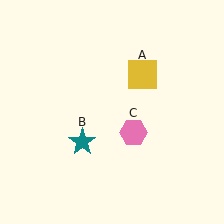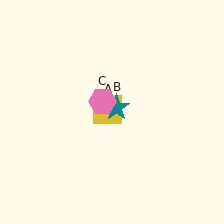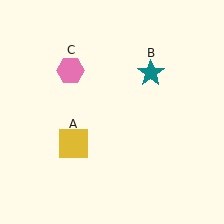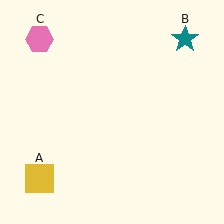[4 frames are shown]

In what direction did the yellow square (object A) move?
The yellow square (object A) moved down and to the left.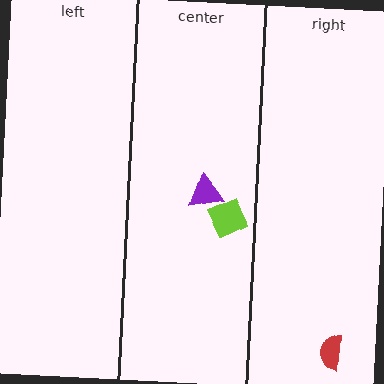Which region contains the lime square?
The center region.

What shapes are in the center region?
The purple triangle, the lime square.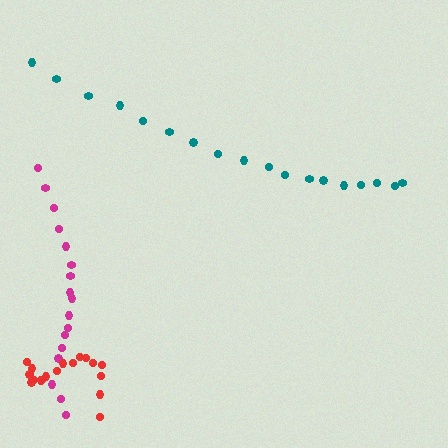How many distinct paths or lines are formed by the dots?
There are 3 distinct paths.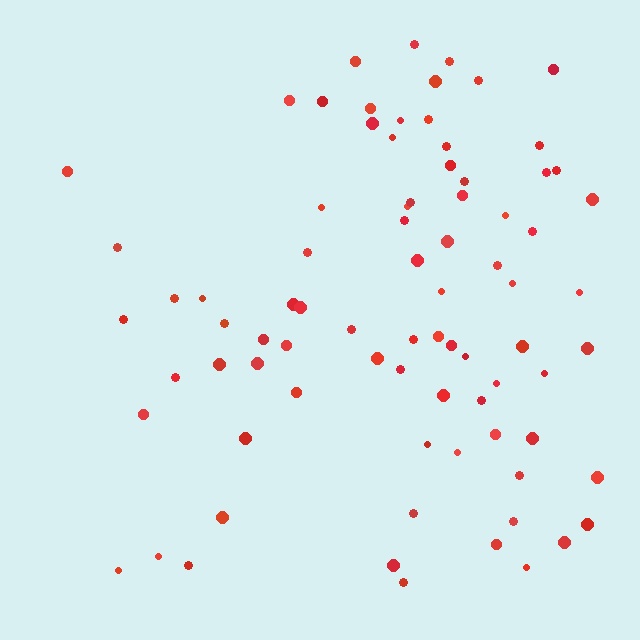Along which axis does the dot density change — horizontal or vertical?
Horizontal.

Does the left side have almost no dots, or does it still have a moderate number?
Still a moderate number, just noticeably fewer than the right.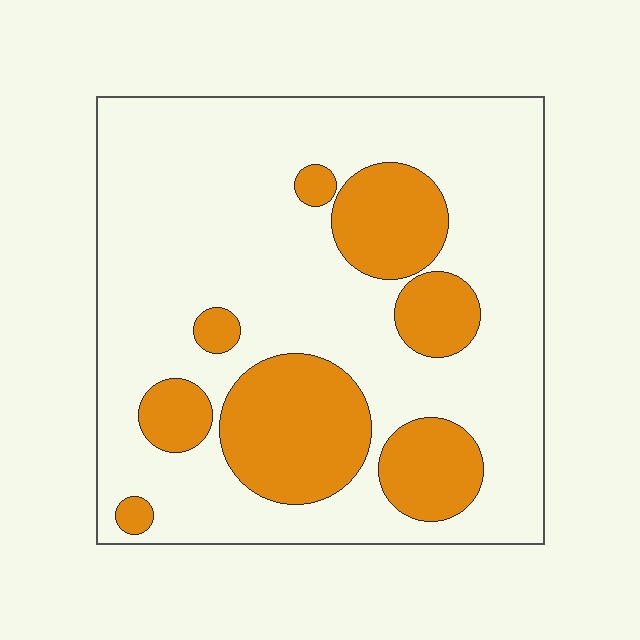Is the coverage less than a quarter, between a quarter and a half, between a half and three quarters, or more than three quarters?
Between a quarter and a half.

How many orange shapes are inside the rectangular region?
8.